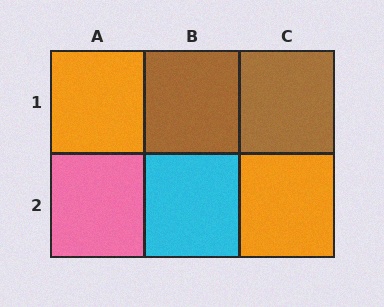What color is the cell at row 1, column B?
Brown.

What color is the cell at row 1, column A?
Orange.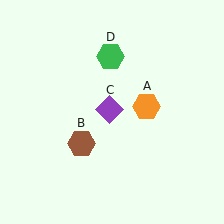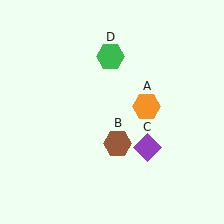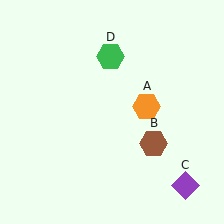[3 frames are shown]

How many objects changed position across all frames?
2 objects changed position: brown hexagon (object B), purple diamond (object C).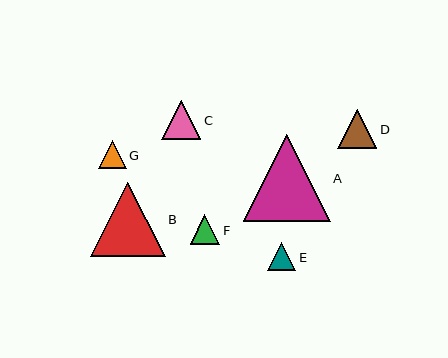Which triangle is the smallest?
Triangle G is the smallest with a size of approximately 27 pixels.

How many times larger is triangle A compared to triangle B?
Triangle A is approximately 1.2 times the size of triangle B.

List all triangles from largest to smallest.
From largest to smallest: A, B, D, C, F, E, G.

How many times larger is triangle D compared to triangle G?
Triangle D is approximately 1.4 times the size of triangle G.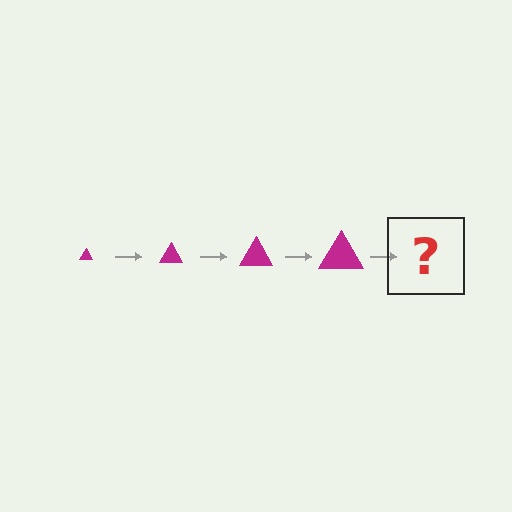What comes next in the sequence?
The next element should be a magenta triangle, larger than the previous one.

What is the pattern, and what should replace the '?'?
The pattern is that the triangle gets progressively larger each step. The '?' should be a magenta triangle, larger than the previous one.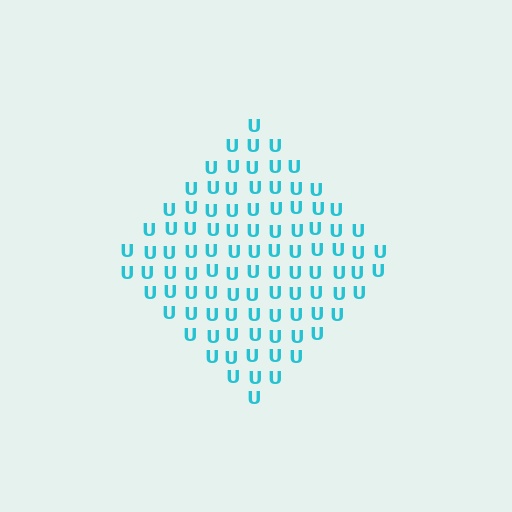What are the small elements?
The small elements are letter U's.